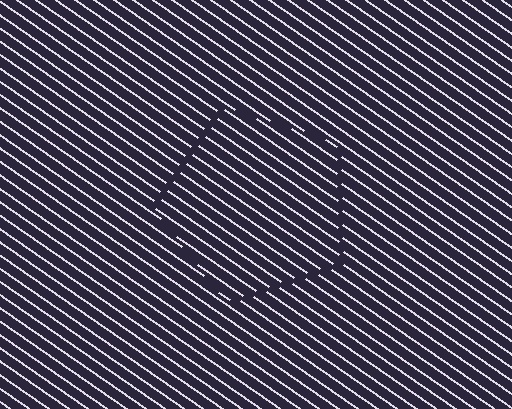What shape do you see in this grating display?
An illusory pentagon. The interior of the shape contains the same grating, shifted by half a period — the contour is defined by the phase discontinuity where line-ends from the inner and outer gratings abut.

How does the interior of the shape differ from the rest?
The interior of the shape contains the same grating, shifted by half a period — the contour is defined by the phase discontinuity where line-ends from the inner and outer gratings abut.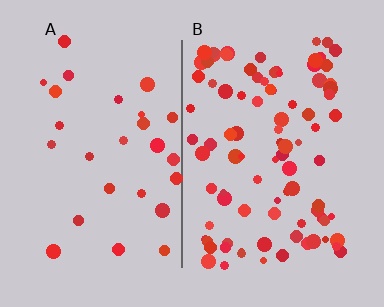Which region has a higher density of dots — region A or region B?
B (the right).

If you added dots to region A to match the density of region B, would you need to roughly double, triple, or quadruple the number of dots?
Approximately triple.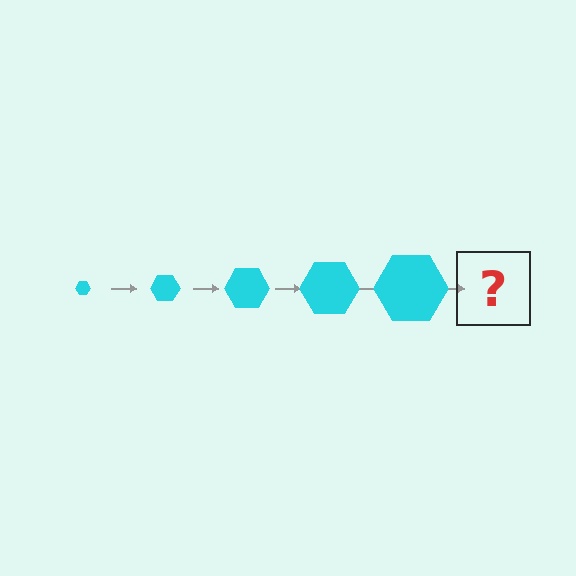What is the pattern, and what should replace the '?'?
The pattern is that the hexagon gets progressively larger each step. The '?' should be a cyan hexagon, larger than the previous one.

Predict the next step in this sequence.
The next step is a cyan hexagon, larger than the previous one.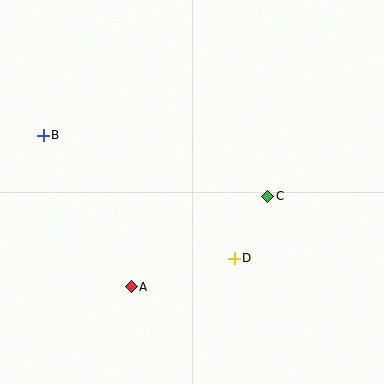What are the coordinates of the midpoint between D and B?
The midpoint between D and B is at (139, 197).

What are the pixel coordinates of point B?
Point B is at (43, 135).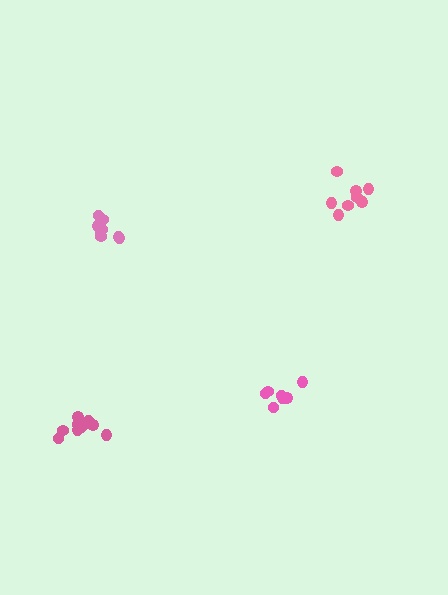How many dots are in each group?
Group 1: 7 dots, Group 2: 13 dots, Group 3: 9 dots, Group 4: 9 dots (38 total).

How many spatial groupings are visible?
There are 4 spatial groupings.